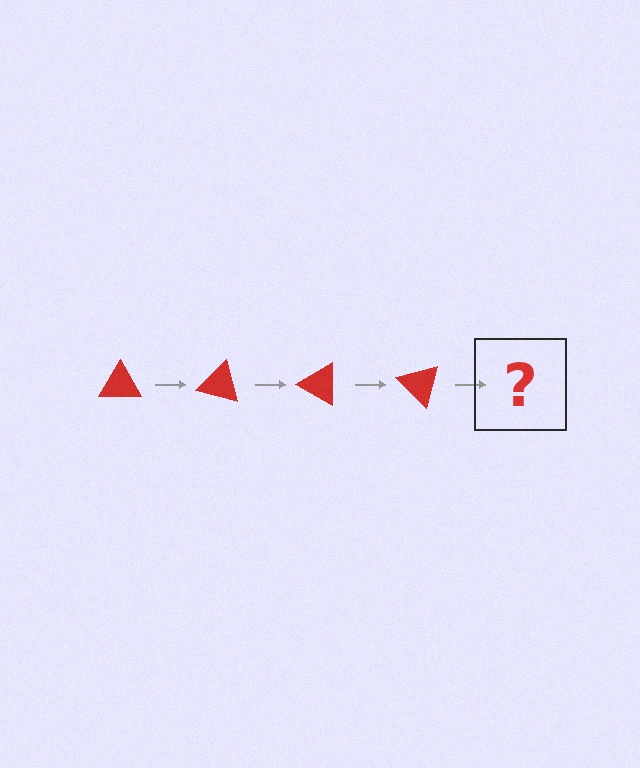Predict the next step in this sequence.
The next step is a red triangle rotated 60 degrees.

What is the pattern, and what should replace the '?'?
The pattern is that the triangle rotates 15 degrees each step. The '?' should be a red triangle rotated 60 degrees.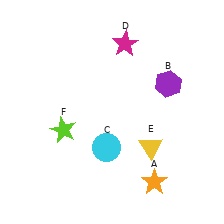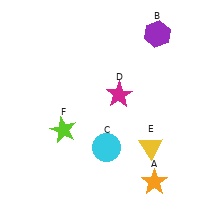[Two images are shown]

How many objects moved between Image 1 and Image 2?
2 objects moved between the two images.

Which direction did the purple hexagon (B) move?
The purple hexagon (B) moved up.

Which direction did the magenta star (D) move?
The magenta star (D) moved down.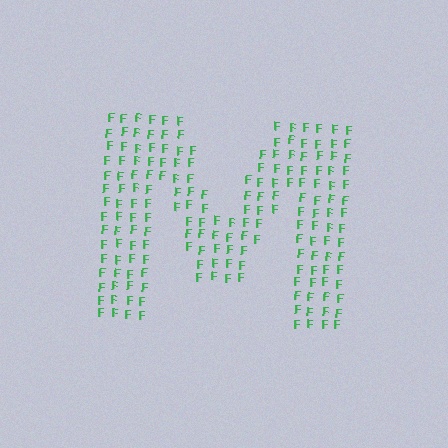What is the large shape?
The large shape is the letter M.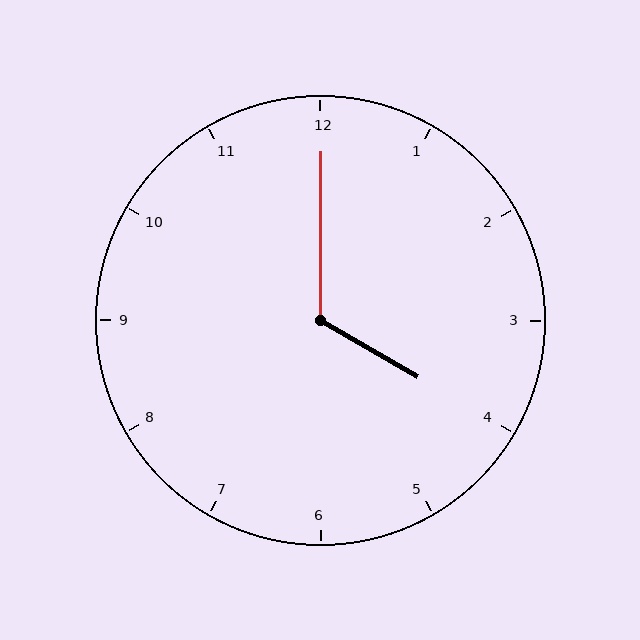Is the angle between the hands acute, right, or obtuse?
It is obtuse.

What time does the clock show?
4:00.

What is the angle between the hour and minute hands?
Approximately 120 degrees.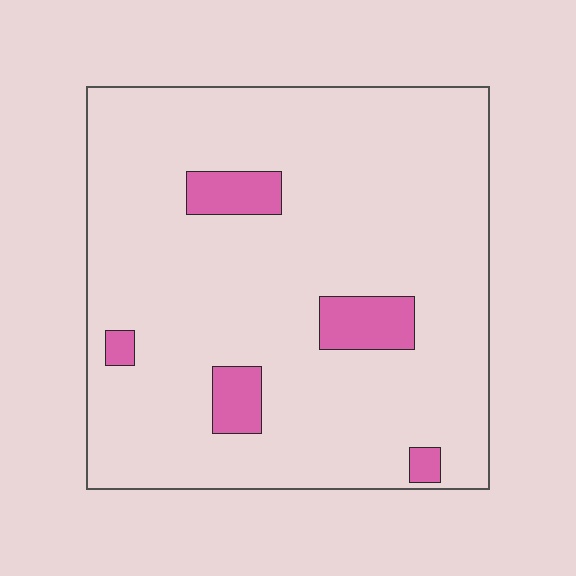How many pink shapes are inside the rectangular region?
5.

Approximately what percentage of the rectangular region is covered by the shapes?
Approximately 10%.